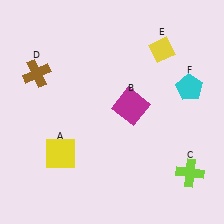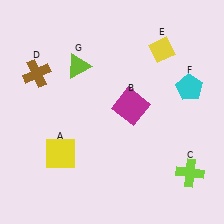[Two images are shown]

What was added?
A lime triangle (G) was added in Image 2.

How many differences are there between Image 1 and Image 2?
There is 1 difference between the two images.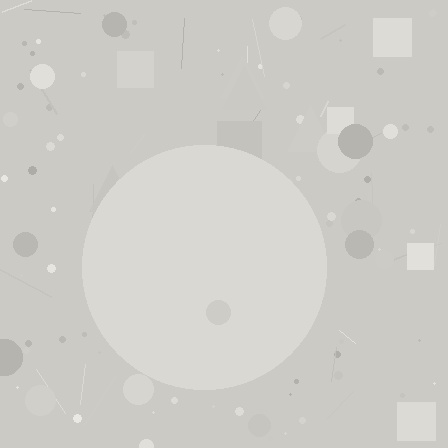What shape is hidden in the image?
A circle is hidden in the image.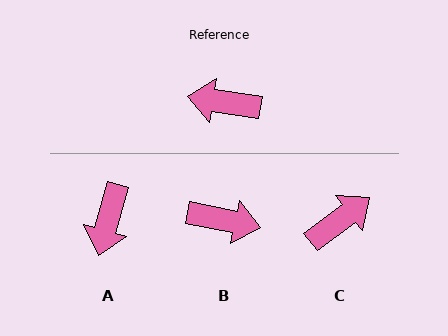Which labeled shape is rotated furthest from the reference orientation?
B, about 177 degrees away.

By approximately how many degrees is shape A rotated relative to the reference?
Approximately 83 degrees counter-clockwise.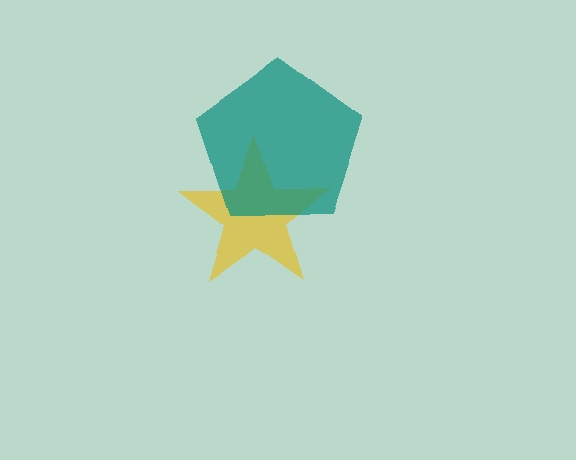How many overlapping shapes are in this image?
There are 2 overlapping shapes in the image.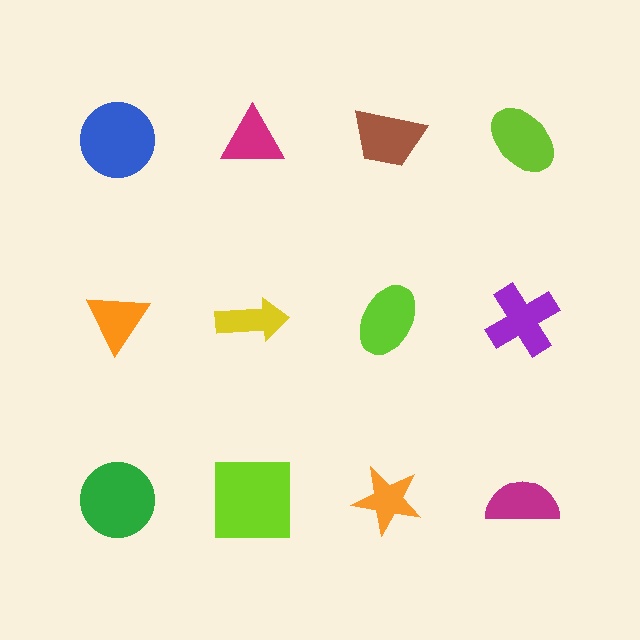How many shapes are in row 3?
4 shapes.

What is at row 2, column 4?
A purple cross.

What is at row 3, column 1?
A green circle.